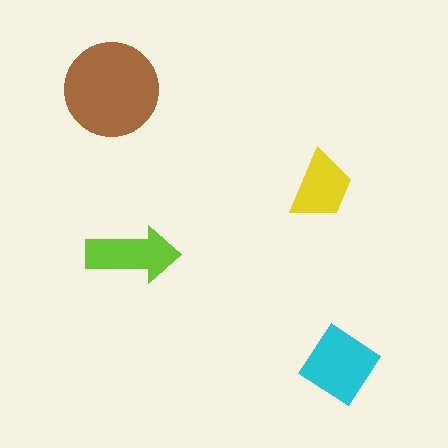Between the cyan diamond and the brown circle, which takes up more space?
The brown circle.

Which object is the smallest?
The yellow trapezoid.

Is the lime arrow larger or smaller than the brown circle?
Smaller.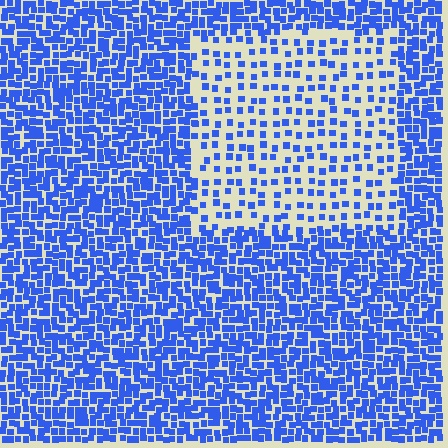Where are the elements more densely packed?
The elements are more densely packed outside the rectangle boundary.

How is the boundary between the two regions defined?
The boundary is defined by a change in element density (approximately 2.5x ratio). All elements are the same color, size, and shape.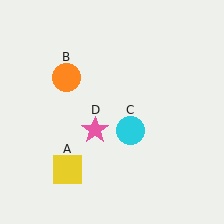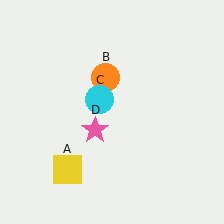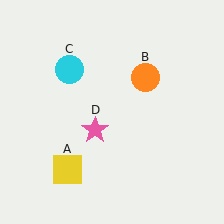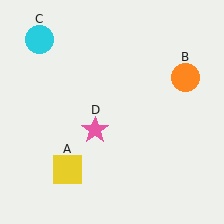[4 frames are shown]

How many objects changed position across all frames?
2 objects changed position: orange circle (object B), cyan circle (object C).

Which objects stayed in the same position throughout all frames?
Yellow square (object A) and pink star (object D) remained stationary.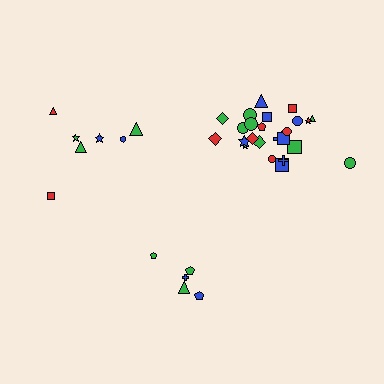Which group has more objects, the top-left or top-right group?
The top-right group.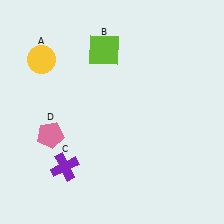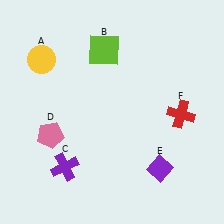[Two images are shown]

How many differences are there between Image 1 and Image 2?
There are 2 differences between the two images.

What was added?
A purple diamond (E), a red cross (F) were added in Image 2.